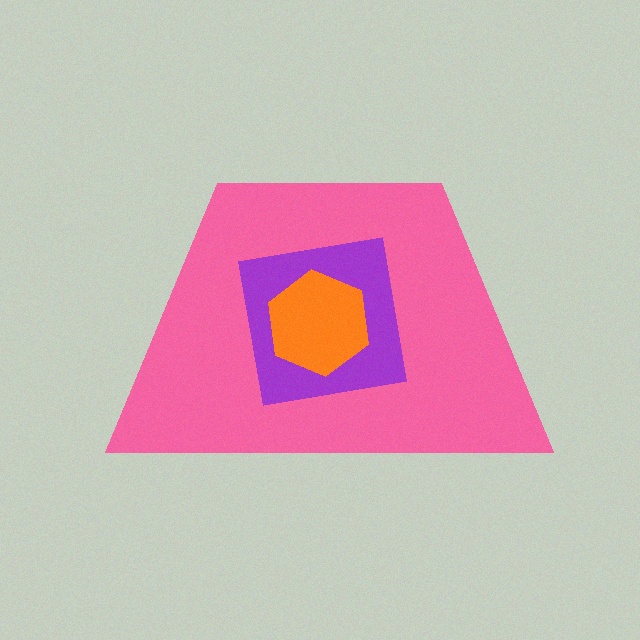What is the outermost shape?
The pink trapezoid.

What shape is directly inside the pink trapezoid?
The purple square.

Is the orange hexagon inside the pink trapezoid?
Yes.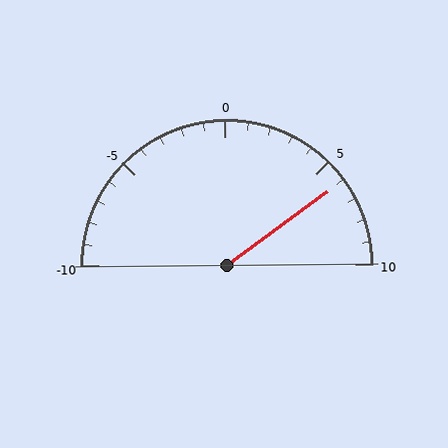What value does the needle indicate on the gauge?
The needle indicates approximately 6.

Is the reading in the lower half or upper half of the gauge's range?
The reading is in the upper half of the range (-10 to 10).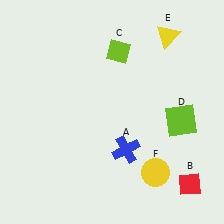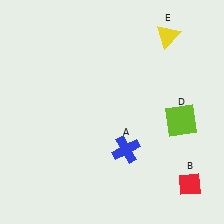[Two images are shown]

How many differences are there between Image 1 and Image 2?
There are 2 differences between the two images.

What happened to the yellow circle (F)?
The yellow circle (F) was removed in Image 2. It was in the bottom-right area of Image 1.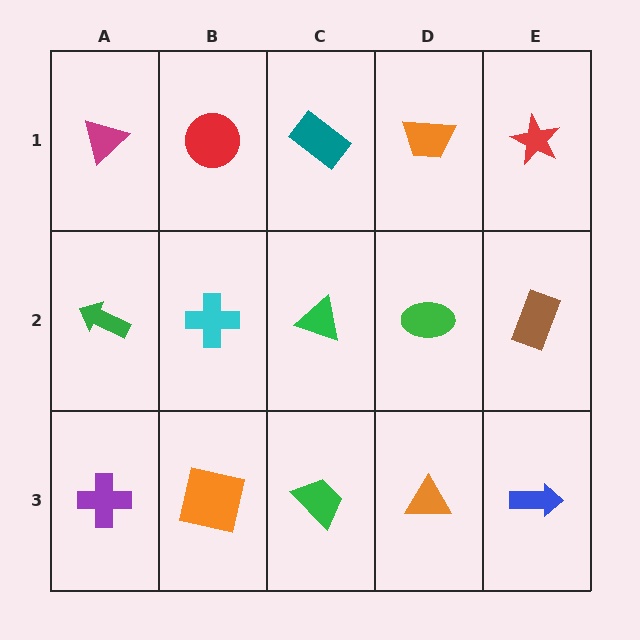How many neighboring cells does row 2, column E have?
3.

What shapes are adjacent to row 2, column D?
An orange trapezoid (row 1, column D), an orange triangle (row 3, column D), a green triangle (row 2, column C), a brown rectangle (row 2, column E).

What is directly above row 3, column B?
A cyan cross.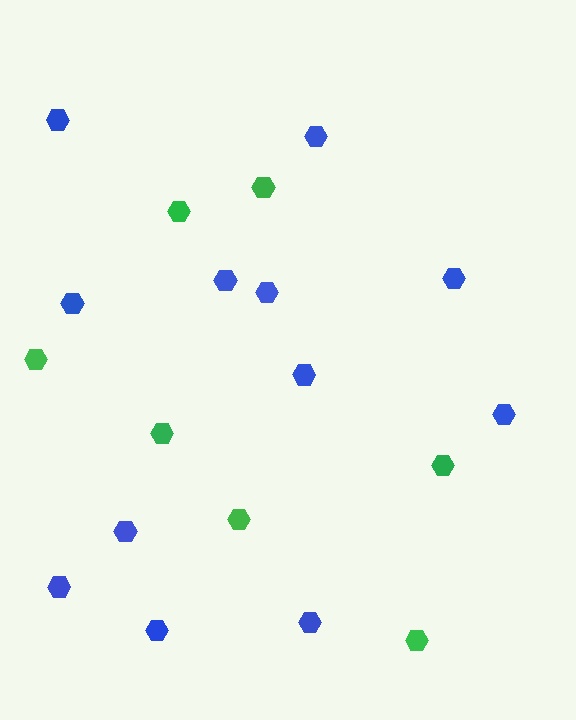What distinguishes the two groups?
There are 2 groups: one group of green hexagons (7) and one group of blue hexagons (12).